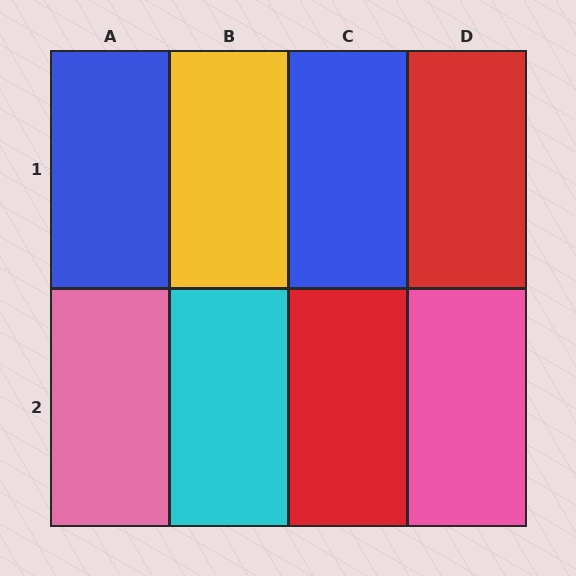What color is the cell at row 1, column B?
Yellow.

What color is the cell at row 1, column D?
Red.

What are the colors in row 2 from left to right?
Pink, cyan, red, pink.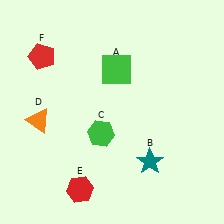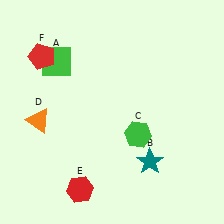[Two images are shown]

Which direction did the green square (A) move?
The green square (A) moved left.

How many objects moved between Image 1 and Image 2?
2 objects moved between the two images.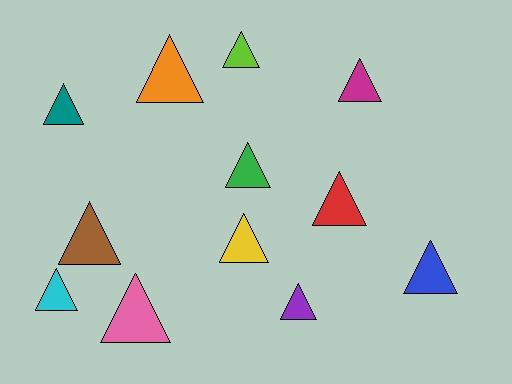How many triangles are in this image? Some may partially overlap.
There are 12 triangles.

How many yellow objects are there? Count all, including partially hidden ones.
There is 1 yellow object.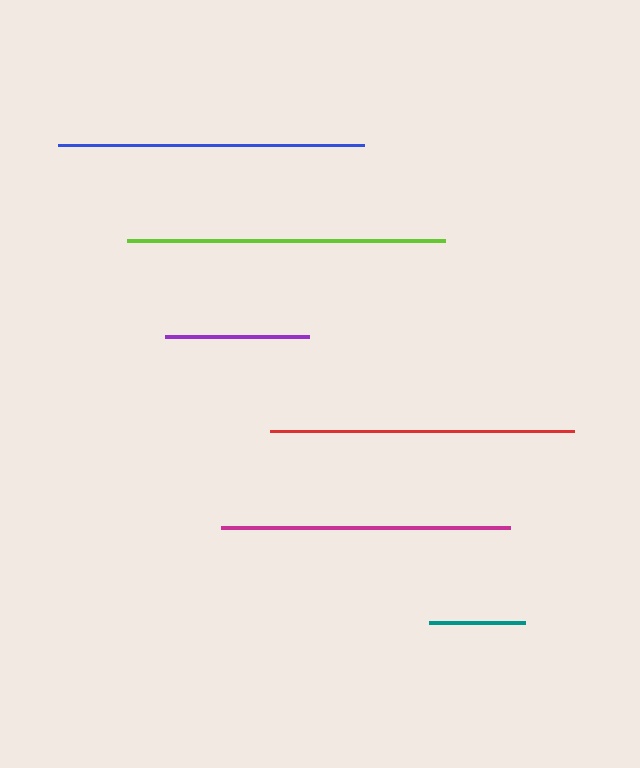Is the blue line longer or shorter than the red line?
The blue line is longer than the red line.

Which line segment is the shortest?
The teal line is the shortest at approximately 95 pixels.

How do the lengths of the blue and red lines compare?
The blue and red lines are approximately the same length.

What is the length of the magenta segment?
The magenta segment is approximately 289 pixels long.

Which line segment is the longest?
The lime line is the longest at approximately 318 pixels.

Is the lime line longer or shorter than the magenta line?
The lime line is longer than the magenta line.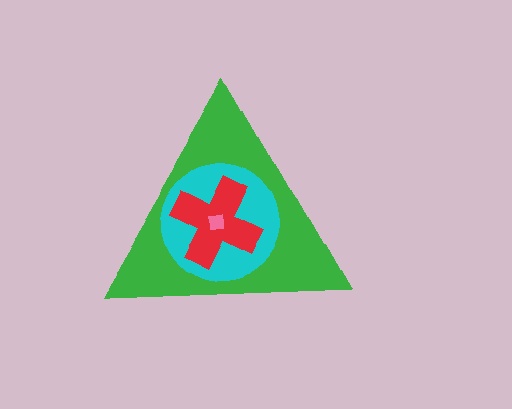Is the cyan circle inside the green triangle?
Yes.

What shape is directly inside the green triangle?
The cyan circle.